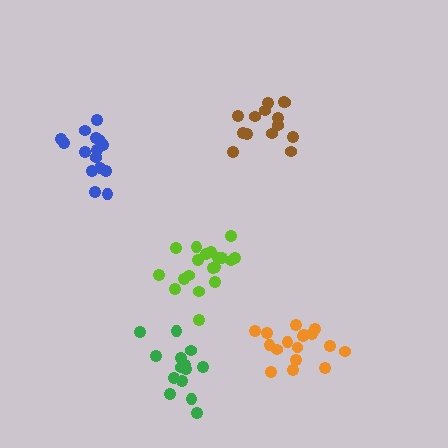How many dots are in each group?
Group 1: 19 dots, Group 2: 17 dots, Group 3: 14 dots, Group 4: 14 dots, Group 5: 15 dots (79 total).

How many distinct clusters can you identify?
There are 5 distinct clusters.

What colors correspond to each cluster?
The clusters are colored: lime, orange, green, brown, blue.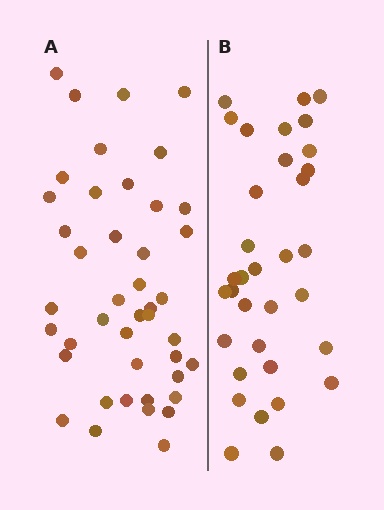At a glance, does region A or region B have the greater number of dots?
Region A (the left region) has more dots.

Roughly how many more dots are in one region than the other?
Region A has roughly 8 or so more dots than region B.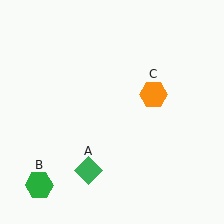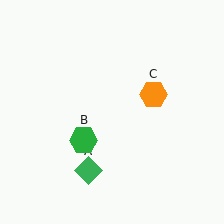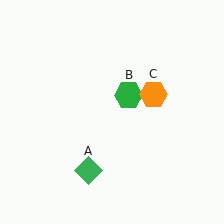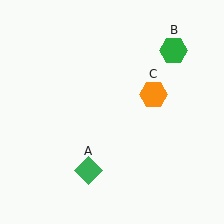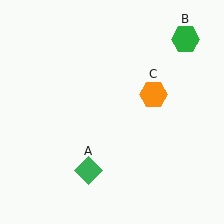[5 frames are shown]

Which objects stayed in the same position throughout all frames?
Green diamond (object A) and orange hexagon (object C) remained stationary.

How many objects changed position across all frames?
1 object changed position: green hexagon (object B).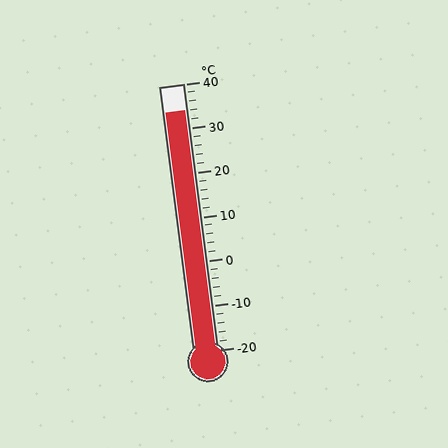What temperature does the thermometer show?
The thermometer shows approximately 34°C.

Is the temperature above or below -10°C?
The temperature is above -10°C.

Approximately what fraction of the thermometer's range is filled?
The thermometer is filled to approximately 90% of its range.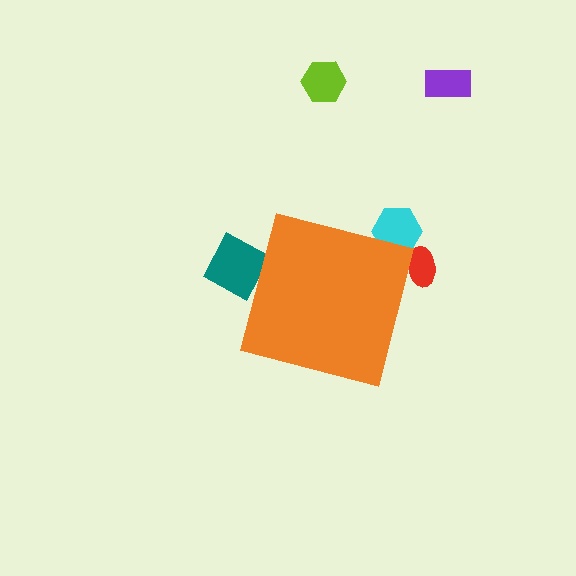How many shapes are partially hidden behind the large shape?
3 shapes are partially hidden.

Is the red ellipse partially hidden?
Yes, the red ellipse is partially hidden behind the orange square.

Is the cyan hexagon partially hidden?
Yes, the cyan hexagon is partially hidden behind the orange square.